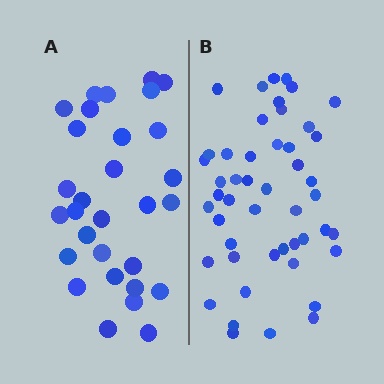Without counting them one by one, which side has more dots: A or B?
Region B (the right region) has more dots.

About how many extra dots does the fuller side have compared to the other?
Region B has approximately 20 more dots than region A.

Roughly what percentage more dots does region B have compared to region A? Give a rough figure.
About 60% more.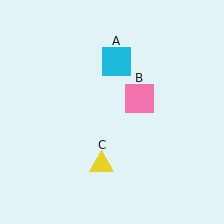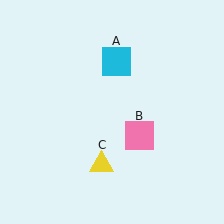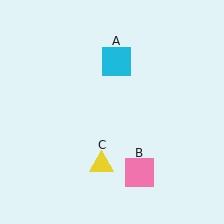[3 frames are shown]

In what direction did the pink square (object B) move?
The pink square (object B) moved down.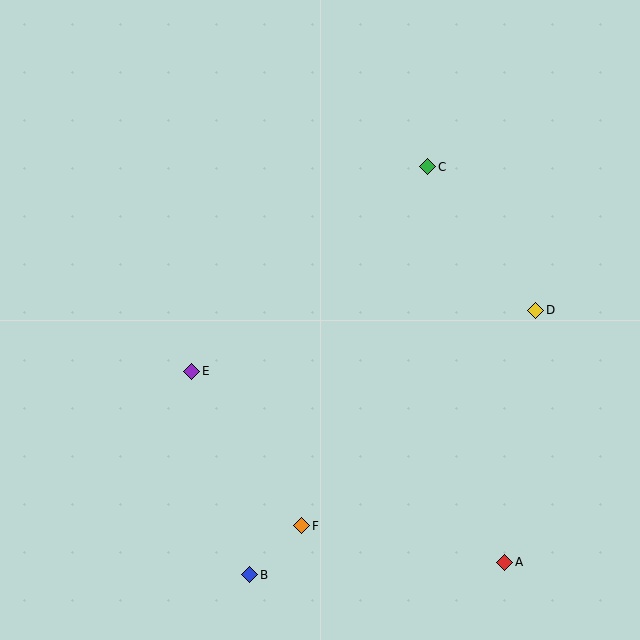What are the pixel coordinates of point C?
Point C is at (428, 167).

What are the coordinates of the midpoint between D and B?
The midpoint between D and B is at (393, 443).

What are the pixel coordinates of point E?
Point E is at (192, 371).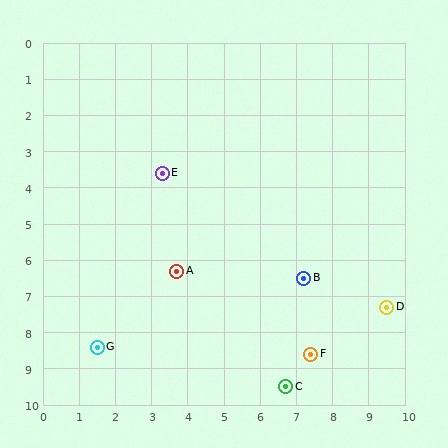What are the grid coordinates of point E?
Point E is at approximately (3.3, 3.6).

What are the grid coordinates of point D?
Point D is at approximately (9.5, 7.3).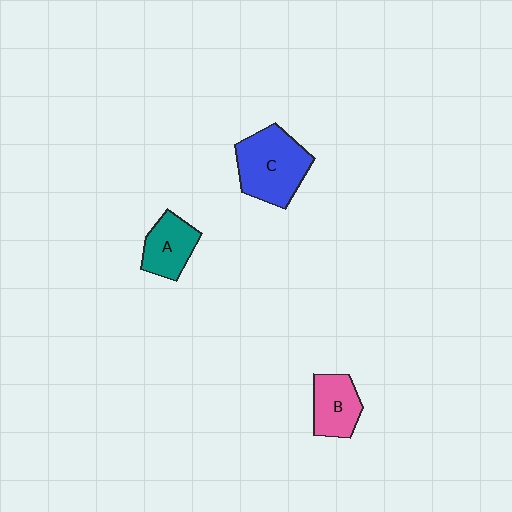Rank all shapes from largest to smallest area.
From largest to smallest: C (blue), B (pink), A (teal).